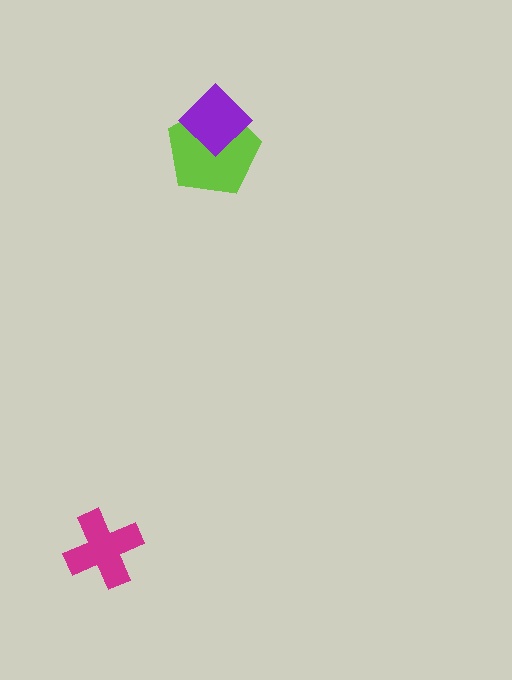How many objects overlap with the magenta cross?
0 objects overlap with the magenta cross.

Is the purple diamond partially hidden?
No, no other shape covers it.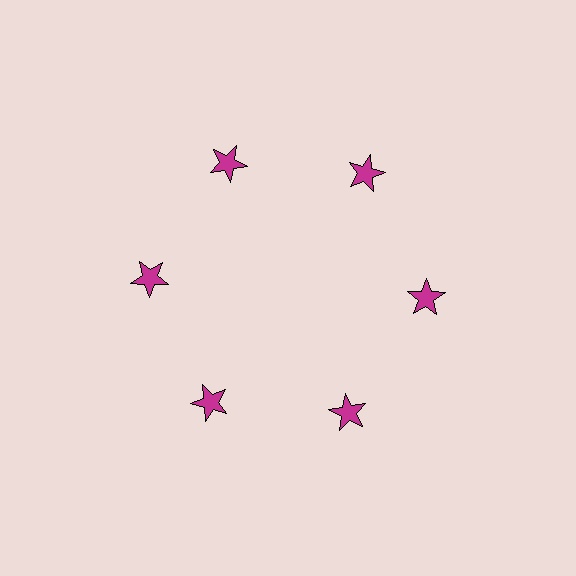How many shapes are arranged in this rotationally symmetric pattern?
There are 6 shapes, arranged in 6 groups of 1.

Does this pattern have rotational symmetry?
Yes, this pattern has 6-fold rotational symmetry. It looks the same after rotating 60 degrees around the center.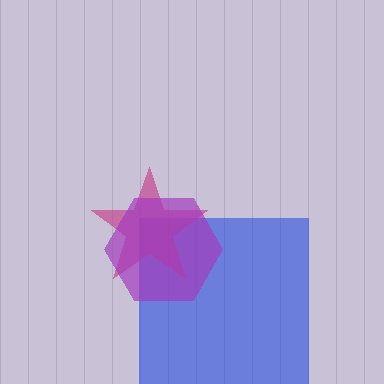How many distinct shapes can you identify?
There are 3 distinct shapes: a blue square, a magenta star, a purple hexagon.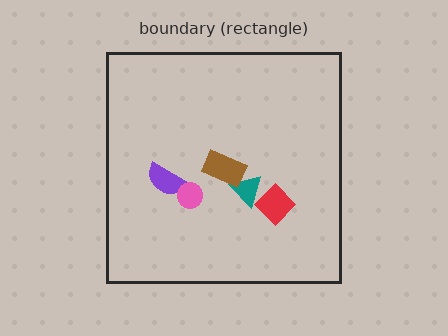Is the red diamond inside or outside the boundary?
Inside.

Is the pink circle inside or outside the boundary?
Inside.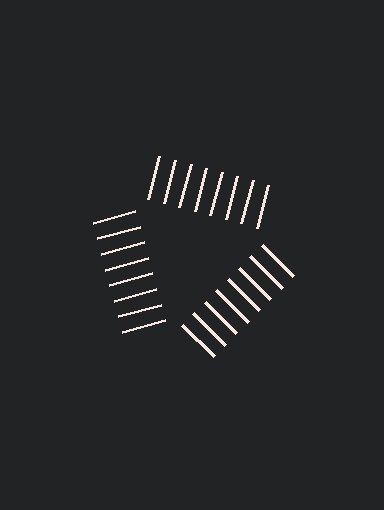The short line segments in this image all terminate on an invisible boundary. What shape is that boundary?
An illusory triangle — the line segments terminate on its edges but no continuous stroke is drawn.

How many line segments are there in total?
24 — 8 along each of the 3 edges.